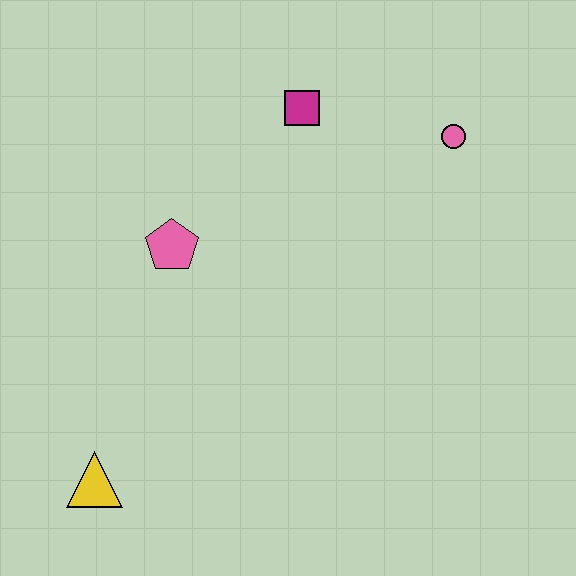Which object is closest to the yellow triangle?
The pink pentagon is closest to the yellow triangle.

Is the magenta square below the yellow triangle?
No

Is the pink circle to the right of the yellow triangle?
Yes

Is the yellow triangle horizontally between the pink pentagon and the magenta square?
No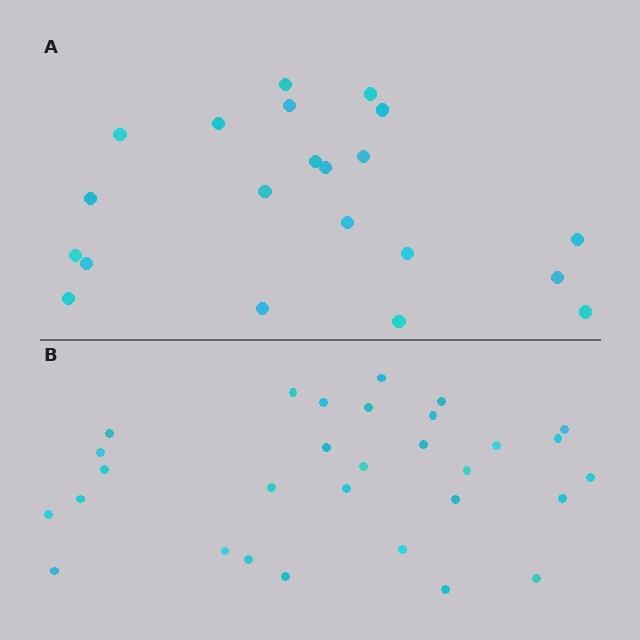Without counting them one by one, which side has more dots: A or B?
Region B (the bottom region) has more dots.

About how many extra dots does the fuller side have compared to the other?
Region B has roughly 8 or so more dots than region A.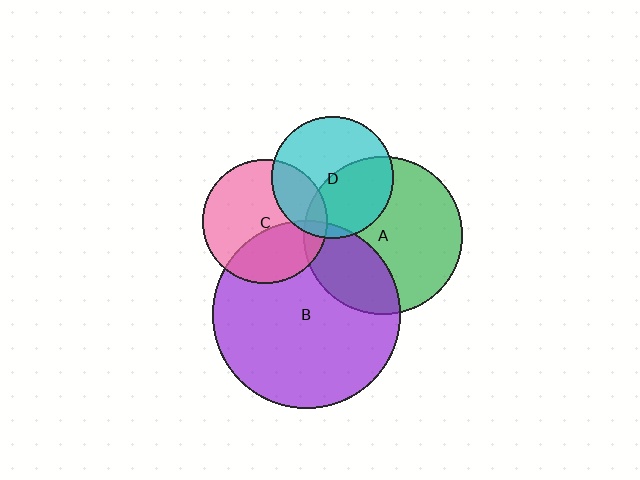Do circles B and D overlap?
Yes.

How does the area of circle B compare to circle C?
Approximately 2.3 times.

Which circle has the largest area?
Circle B (purple).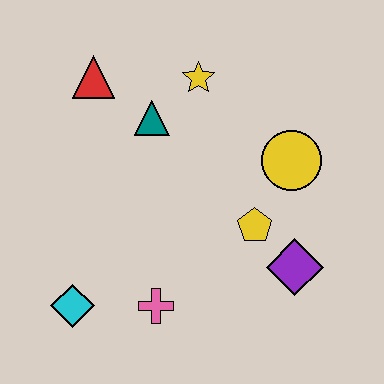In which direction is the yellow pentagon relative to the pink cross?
The yellow pentagon is to the right of the pink cross.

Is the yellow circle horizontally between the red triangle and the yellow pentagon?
No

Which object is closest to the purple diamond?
The yellow pentagon is closest to the purple diamond.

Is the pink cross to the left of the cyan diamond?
No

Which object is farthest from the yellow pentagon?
The red triangle is farthest from the yellow pentagon.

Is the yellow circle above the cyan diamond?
Yes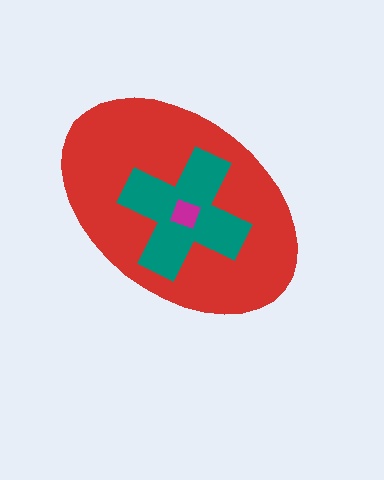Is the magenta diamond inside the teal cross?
Yes.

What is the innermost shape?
The magenta diamond.